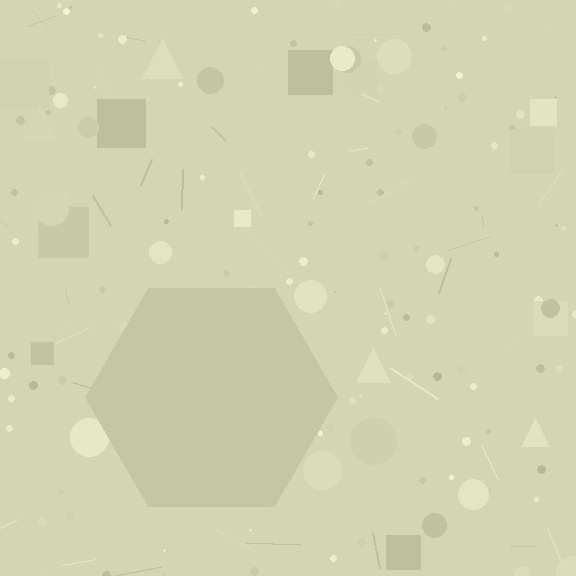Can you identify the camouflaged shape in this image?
The camouflaged shape is a hexagon.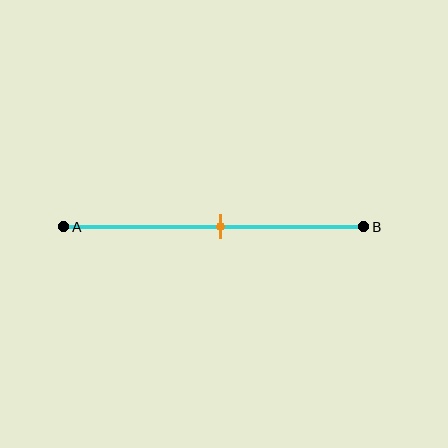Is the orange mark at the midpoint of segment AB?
Yes, the mark is approximately at the midpoint.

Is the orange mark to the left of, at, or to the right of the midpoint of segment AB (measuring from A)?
The orange mark is approximately at the midpoint of segment AB.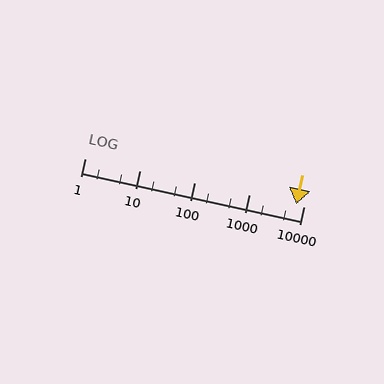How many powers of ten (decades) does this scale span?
The scale spans 4 decades, from 1 to 10000.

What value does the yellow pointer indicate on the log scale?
The pointer indicates approximately 7400.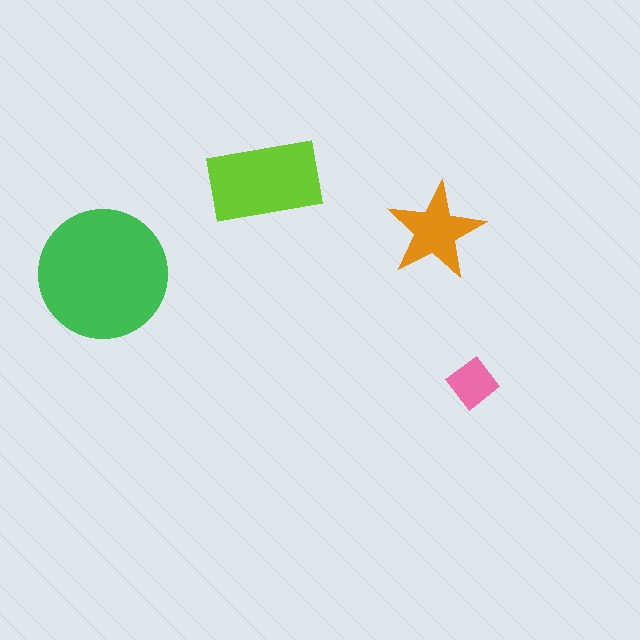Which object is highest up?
The lime rectangle is topmost.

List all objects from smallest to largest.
The pink diamond, the orange star, the lime rectangle, the green circle.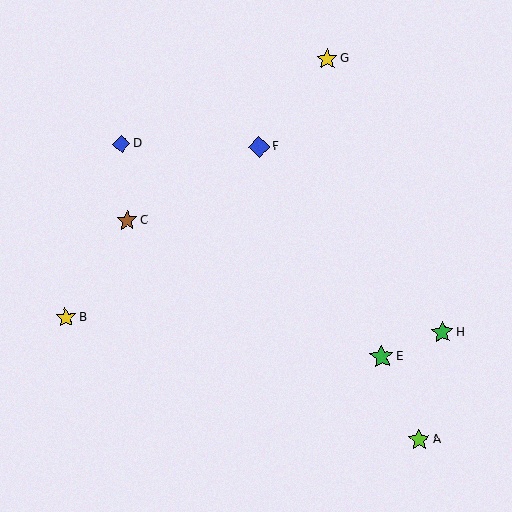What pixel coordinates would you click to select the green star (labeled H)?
Click at (442, 333) to select the green star H.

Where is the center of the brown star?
The center of the brown star is at (127, 221).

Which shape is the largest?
The green star (labeled E) is the largest.